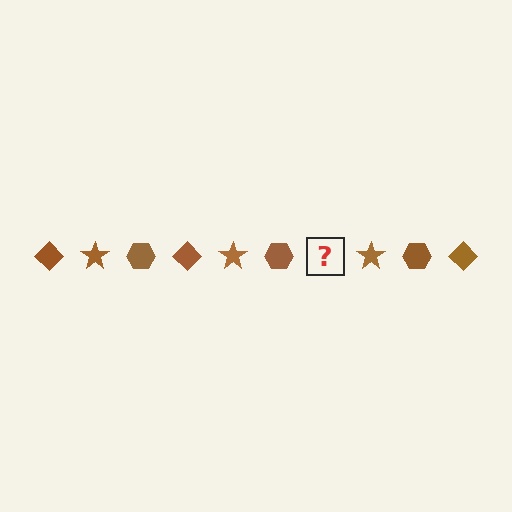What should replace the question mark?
The question mark should be replaced with a brown diamond.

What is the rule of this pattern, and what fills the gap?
The rule is that the pattern cycles through diamond, star, hexagon shapes in brown. The gap should be filled with a brown diamond.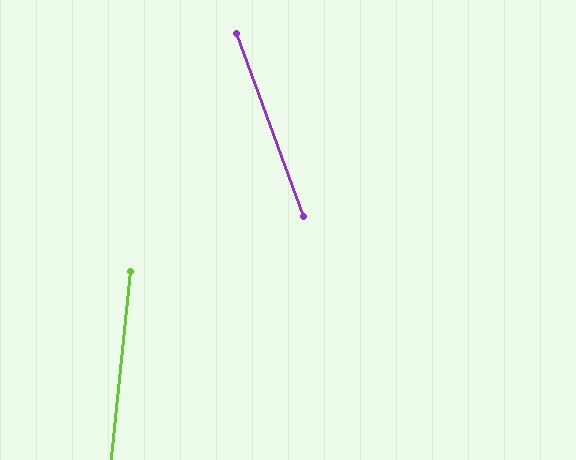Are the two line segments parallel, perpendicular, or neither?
Neither parallel nor perpendicular — they differ by about 26°.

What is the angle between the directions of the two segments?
Approximately 26 degrees.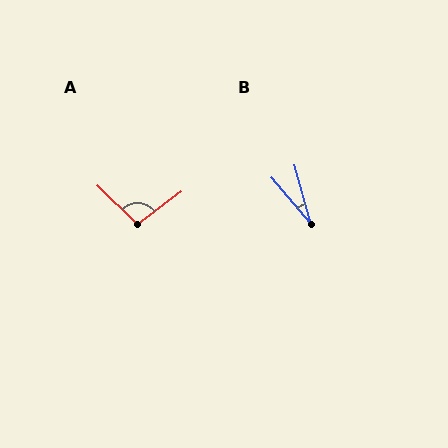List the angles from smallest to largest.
B (25°), A (99°).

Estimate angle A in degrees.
Approximately 99 degrees.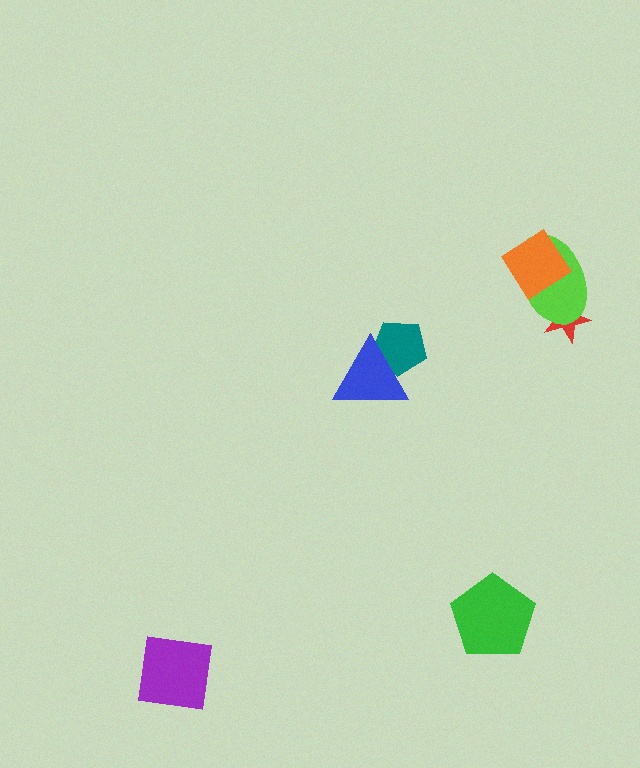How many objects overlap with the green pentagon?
0 objects overlap with the green pentagon.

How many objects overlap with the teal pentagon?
1 object overlaps with the teal pentagon.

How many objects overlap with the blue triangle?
1 object overlaps with the blue triangle.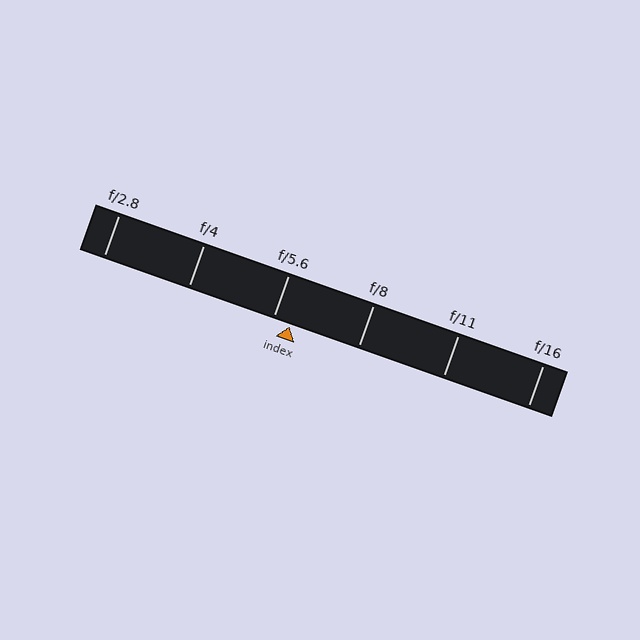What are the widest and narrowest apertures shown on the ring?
The widest aperture shown is f/2.8 and the narrowest is f/16.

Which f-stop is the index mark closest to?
The index mark is closest to f/5.6.